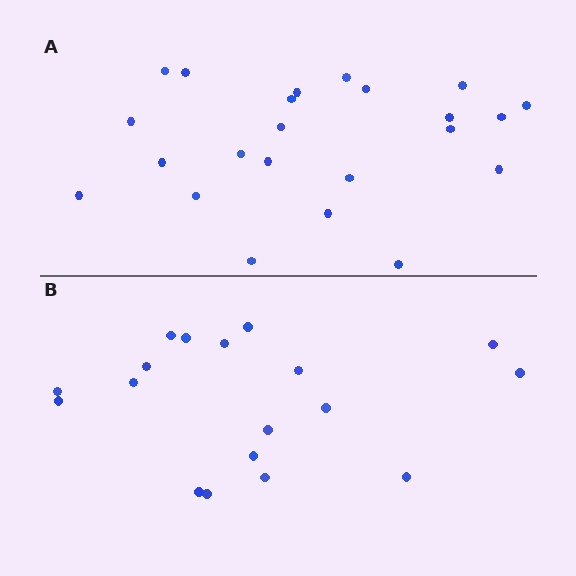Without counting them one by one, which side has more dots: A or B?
Region A (the top region) has more dots.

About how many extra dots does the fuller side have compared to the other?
Region A has about 5 more dots than region B.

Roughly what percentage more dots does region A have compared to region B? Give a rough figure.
About 30% more.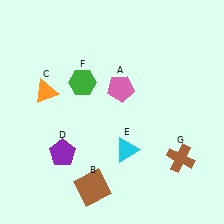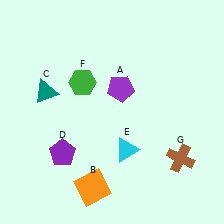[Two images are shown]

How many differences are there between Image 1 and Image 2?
There are 3 differences between the two images.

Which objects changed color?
A changed from pink to purple. B changed from brown to orange. C changed from orange to teal.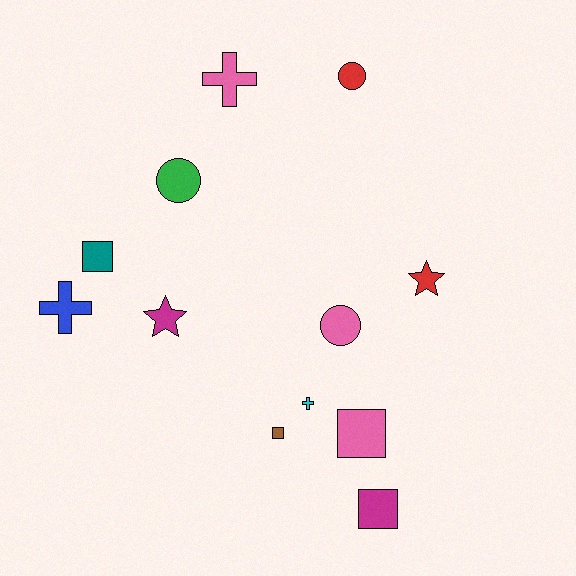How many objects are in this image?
There are 12 objects.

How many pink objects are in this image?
There are 3 pink objects.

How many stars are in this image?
There are 2 stars.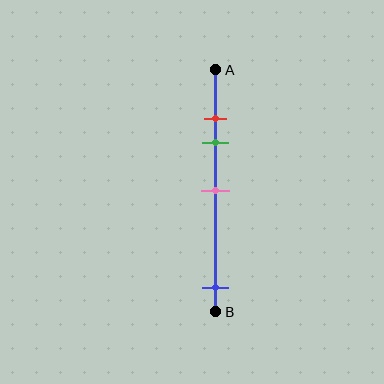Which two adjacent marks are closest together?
The red and green marks are the closest adjacent pair.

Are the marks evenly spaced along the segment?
No, the marks are not evenly spaced.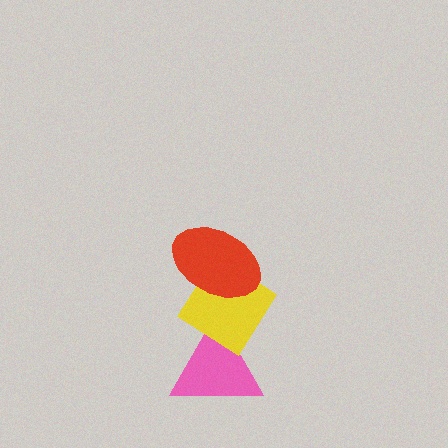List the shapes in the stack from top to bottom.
From top to bottom: the red ellipse, the yellow diamond, the pink triangle.